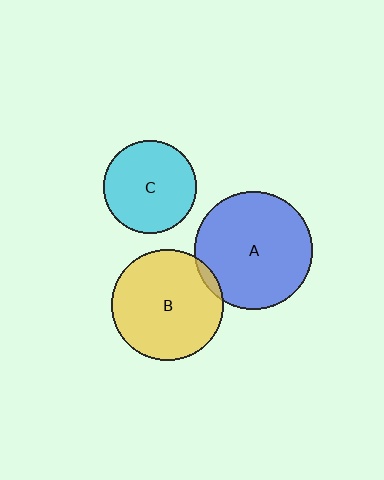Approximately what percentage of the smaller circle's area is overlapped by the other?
Approximately 5%.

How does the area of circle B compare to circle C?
Approximately 1.5 times.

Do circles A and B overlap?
Yes.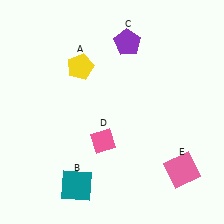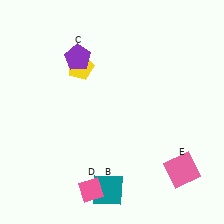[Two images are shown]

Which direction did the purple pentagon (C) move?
The purple pentagon (C) moved left.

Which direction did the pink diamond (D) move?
The pink diamond (D) moved down.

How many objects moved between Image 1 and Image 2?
3 objects moved between the two images.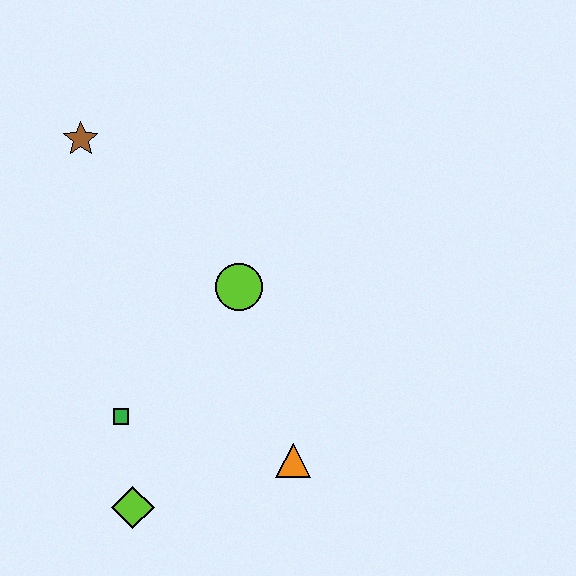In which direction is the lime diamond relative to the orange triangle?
The lime diamond is to the left of the orange triangle.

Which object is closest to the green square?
The lime diamond is closest to the green square.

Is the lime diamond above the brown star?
No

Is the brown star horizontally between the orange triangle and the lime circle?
No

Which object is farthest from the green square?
The brown star is farthest from the green square.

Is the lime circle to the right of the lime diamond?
Yes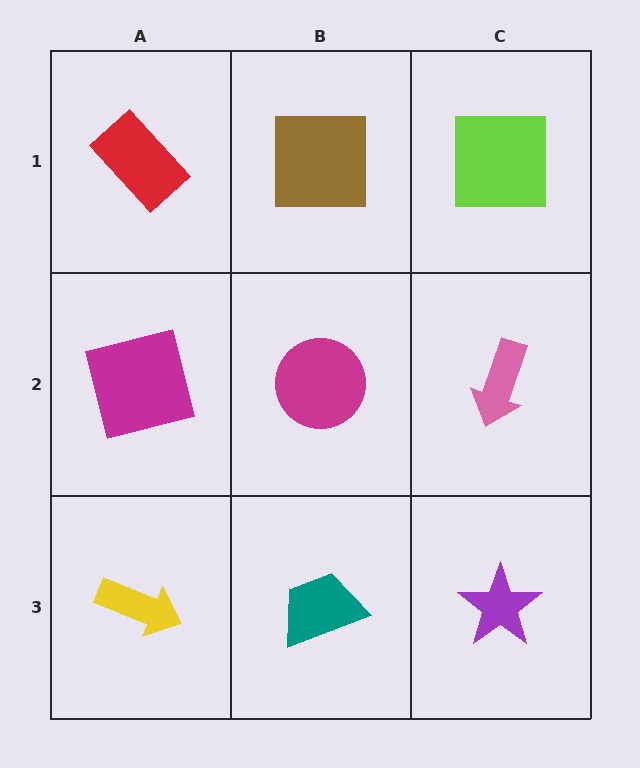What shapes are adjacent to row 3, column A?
A magenta square (row 2, column A), a teal trapezoid (row 3, column B).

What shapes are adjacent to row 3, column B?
A magenta circle (row 2, column B), a yellow arrow (row 3, column A), a purple star (row 3, column C).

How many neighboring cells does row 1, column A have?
2.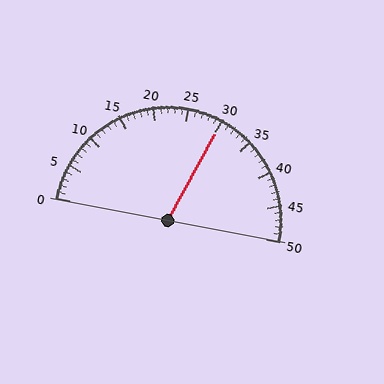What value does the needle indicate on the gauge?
The needle indicates approximately 30.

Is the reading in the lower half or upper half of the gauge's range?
The reading is in the upper half of the range (0 to 50).